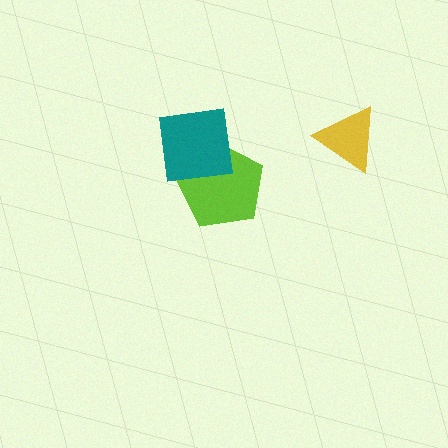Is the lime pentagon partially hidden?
Yes, it is partially covered by another shape.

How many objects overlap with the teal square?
1 object overlaps with the teal square.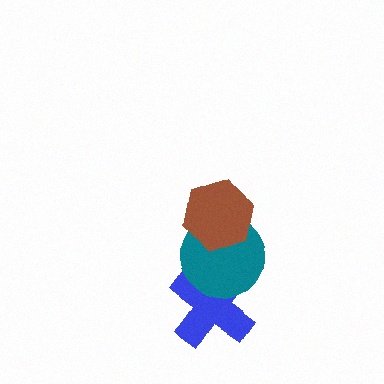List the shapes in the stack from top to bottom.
From top to bottom: the brown hexagon, the teal circle, the blue cross.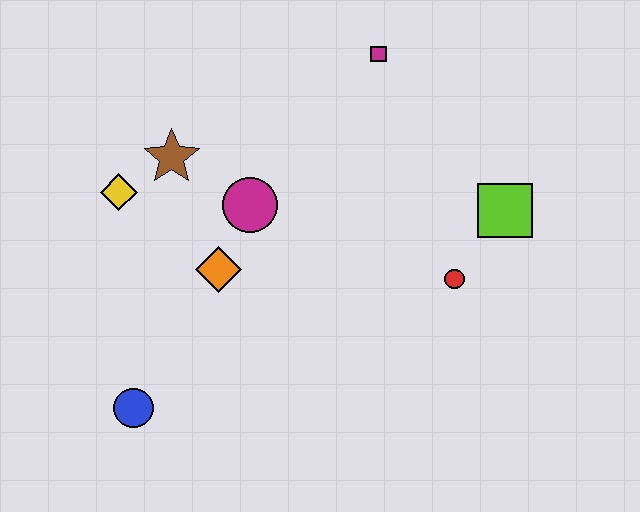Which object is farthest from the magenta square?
The blue circle is farthest from the magenta square.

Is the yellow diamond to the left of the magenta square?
Yes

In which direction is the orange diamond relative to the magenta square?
The orange diamond is below the magenta square.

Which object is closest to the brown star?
The yellow diamond is closest to the brown star.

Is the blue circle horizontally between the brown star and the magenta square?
No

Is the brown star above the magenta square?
No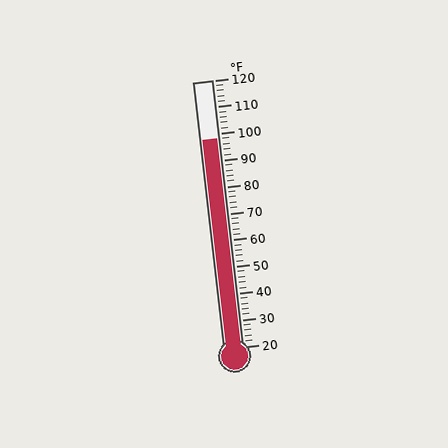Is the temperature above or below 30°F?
The temperature is above 30°F.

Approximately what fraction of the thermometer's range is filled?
The thermometer is filled to approximately 80% of its range.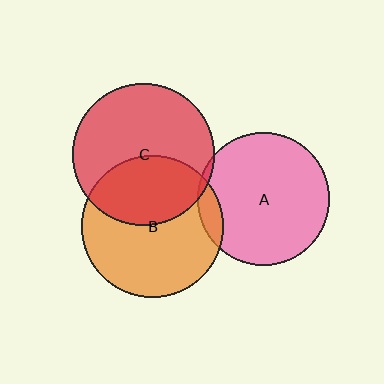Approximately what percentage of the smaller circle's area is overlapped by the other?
Approximately 40%.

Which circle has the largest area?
Circle B (orange).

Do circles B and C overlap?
Yes.